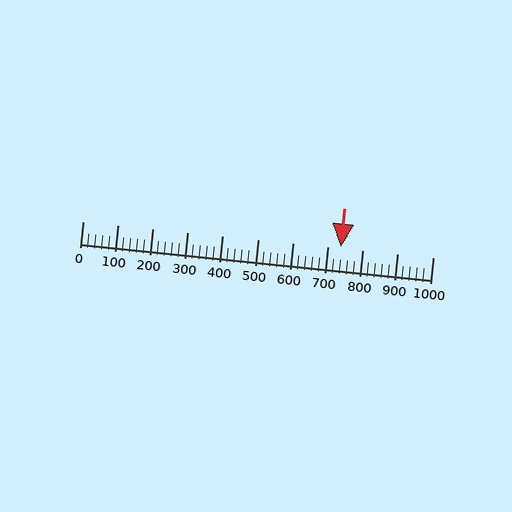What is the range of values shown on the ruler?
The ruler shows values from 0 to 1000.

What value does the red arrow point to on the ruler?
The red arrow points to approximately 737.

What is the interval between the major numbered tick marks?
The major tick marks are spaced 100 units apart.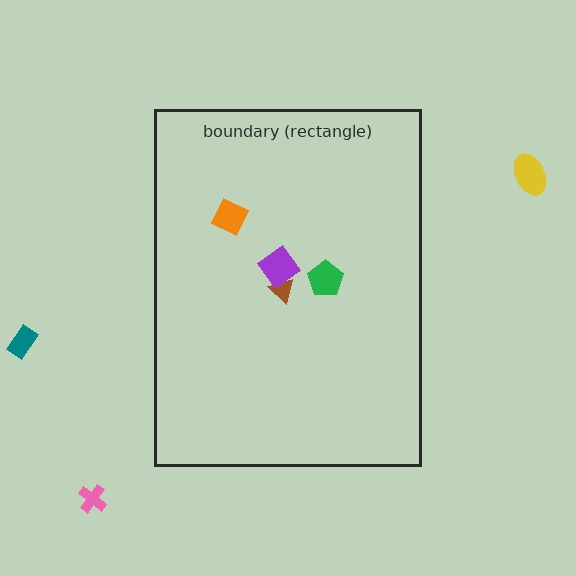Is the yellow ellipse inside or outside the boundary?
Outside.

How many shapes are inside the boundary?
4 inside, 3 outside.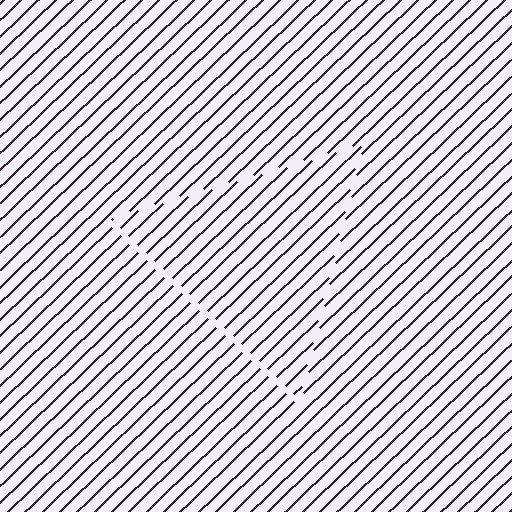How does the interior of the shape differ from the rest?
The interior of the shape contains the same grating, shifted by half a period — the contour is defined by the phase discontinuity where line-ends from the inner and outer gratings abut.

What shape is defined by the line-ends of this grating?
An illusory triangle. The interior of the shape contains the same grating, shifted by half a period — the contour is defined by the phase discontinuity where line-ends from the inner and outer gratings abut.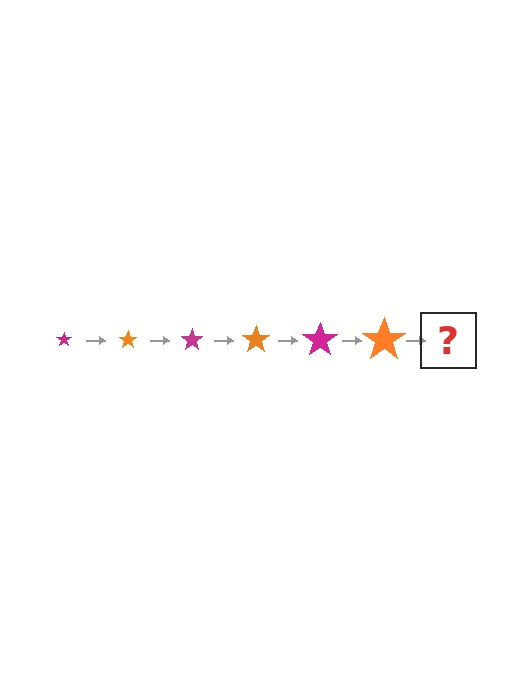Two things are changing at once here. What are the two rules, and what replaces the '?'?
The two rules are that the star grows larger each step and the color cycles through magenta and orange. The '?' should be a magenta star, larger than the previous one.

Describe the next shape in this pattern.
It should be a magenta star, larger than the previous one.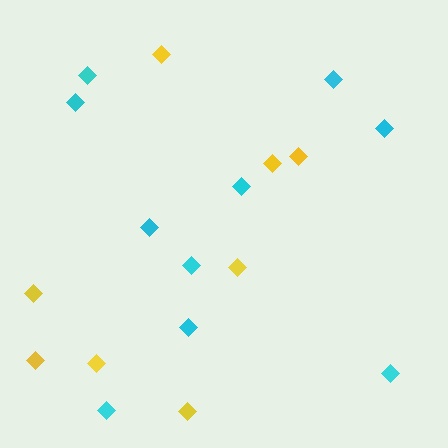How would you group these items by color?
There are 2 groups: one group of cyan diamonds (10) and one group of yellow diamonds (8).